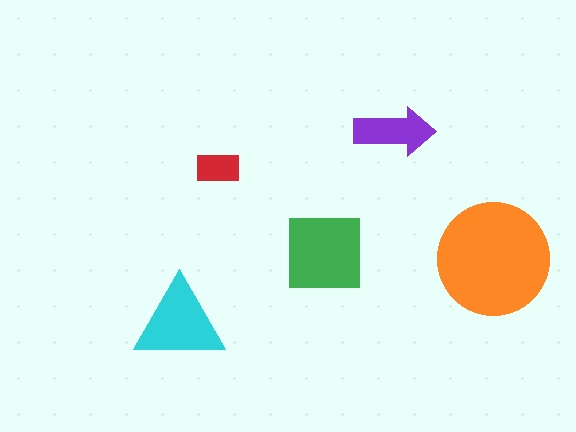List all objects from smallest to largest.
The red rectangle, the purple arrow, the cyan triangle, the green square, the orange circle.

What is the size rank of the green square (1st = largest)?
2nd.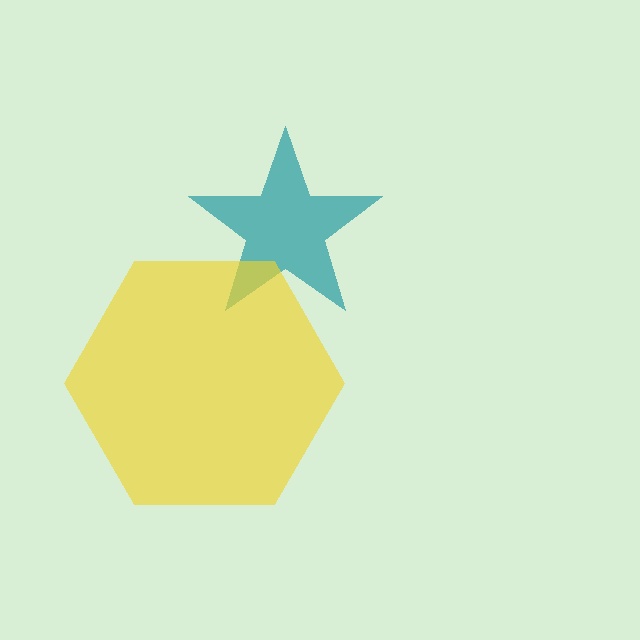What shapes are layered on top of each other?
The layered shapes are: a teal star, a yellow hexagon.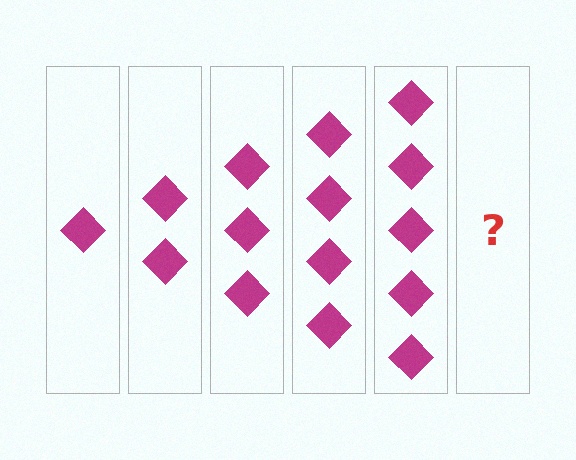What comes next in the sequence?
The next element should be 6 diamonds.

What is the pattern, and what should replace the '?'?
The pattern is that each step adds one more diamond. The '?' should be 6 diamonds.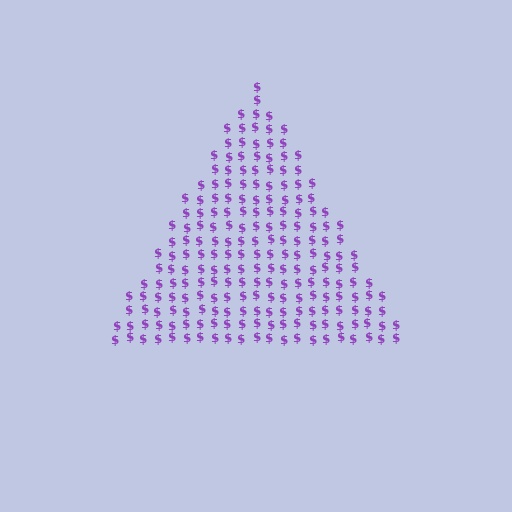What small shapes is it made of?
It is made of small dollar signs.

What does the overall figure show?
The overall figure shows a triangle.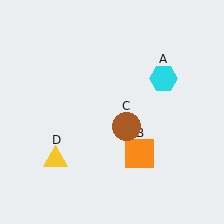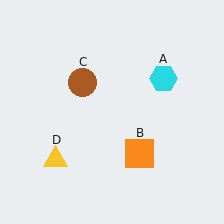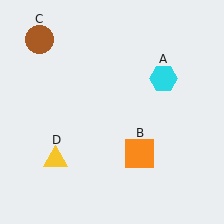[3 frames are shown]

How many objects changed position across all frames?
1 object changed position: brown circle (object C).